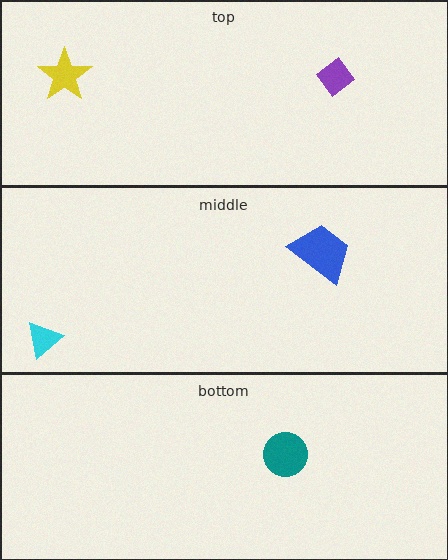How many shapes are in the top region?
2.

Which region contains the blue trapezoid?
The middle region.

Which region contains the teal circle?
The bottom region.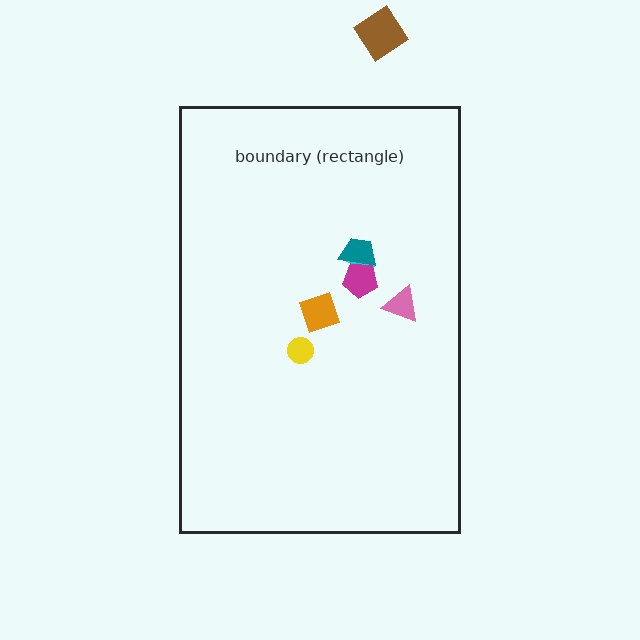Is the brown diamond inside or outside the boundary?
Outside.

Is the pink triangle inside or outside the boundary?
Inside.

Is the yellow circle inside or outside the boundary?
Inside.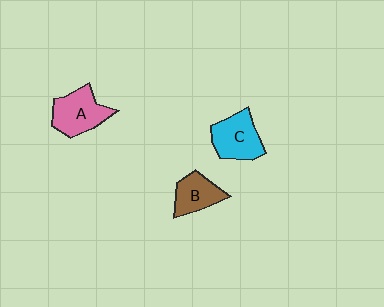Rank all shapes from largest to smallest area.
From largest to smallest: A (pink), C (cyan), B (brown).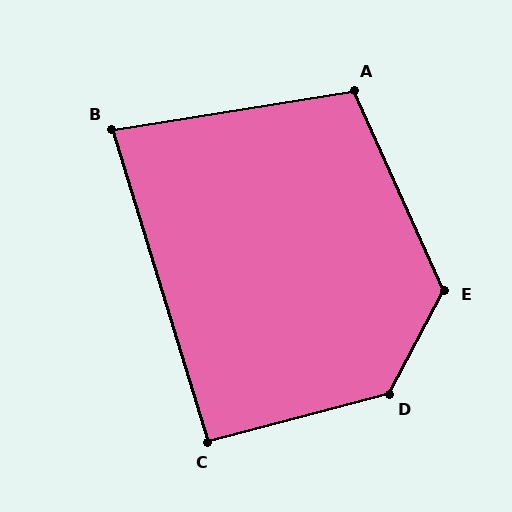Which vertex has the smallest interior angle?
B, at approximately 82 degrees.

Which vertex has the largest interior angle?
D, at approximately 133 degrees.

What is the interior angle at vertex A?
Approximately 105 degrees (obtuse).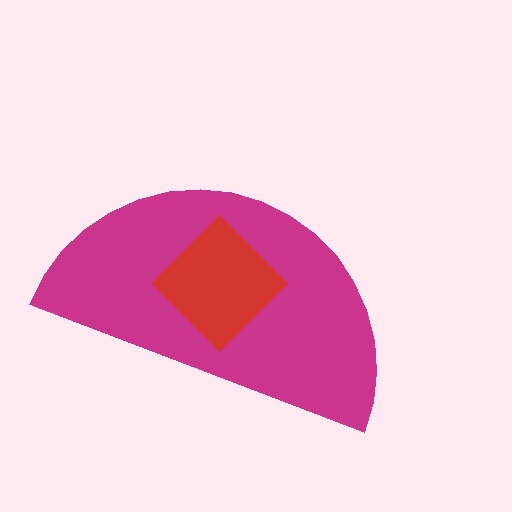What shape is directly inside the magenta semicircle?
The red diamond.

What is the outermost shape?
The magenta semicircle.